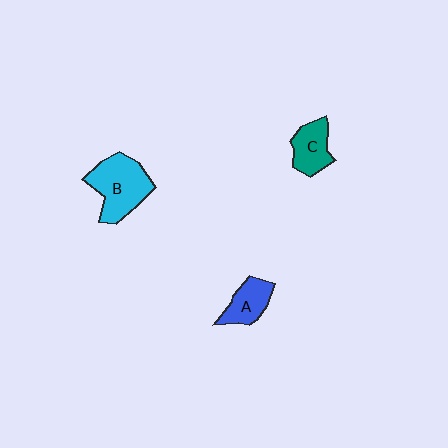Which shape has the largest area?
Shape B (cyan).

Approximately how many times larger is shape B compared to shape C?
Approximately 1.7 times.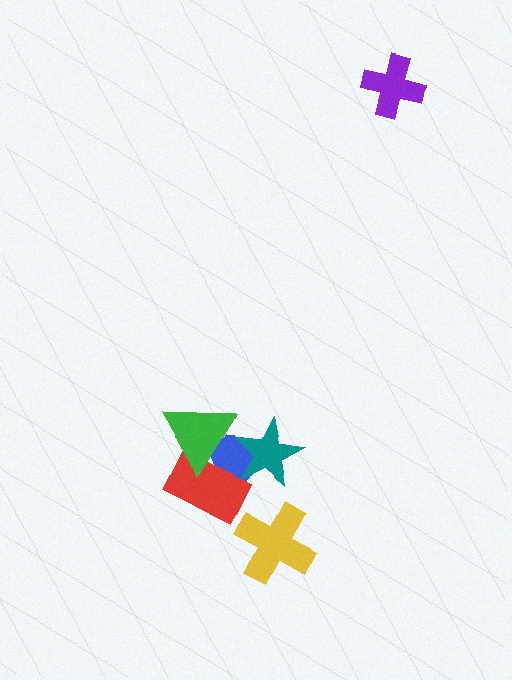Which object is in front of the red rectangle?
The green triangle is in front of the red rectangle.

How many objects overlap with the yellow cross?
0 objects overlap with the yellow cross.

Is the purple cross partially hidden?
No, no other shape covers it.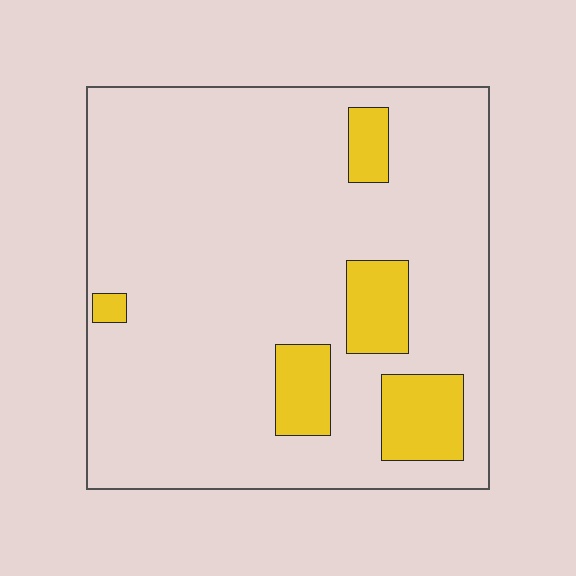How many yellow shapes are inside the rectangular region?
5.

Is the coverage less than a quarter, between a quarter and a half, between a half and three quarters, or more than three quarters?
Less than a quarter.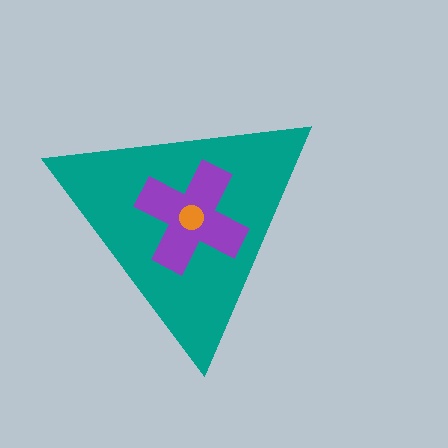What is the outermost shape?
The teal triangle.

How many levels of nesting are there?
3.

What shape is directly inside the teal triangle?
The purple cross.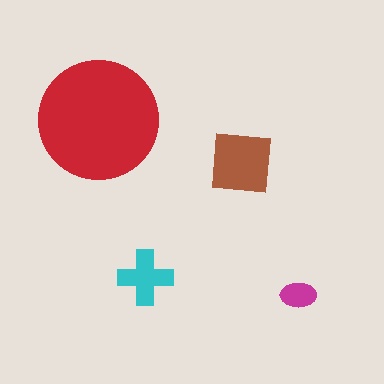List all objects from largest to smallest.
The red circle, the brown square, the cyan cross, the magenta ellipse.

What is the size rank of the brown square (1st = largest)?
2nd.